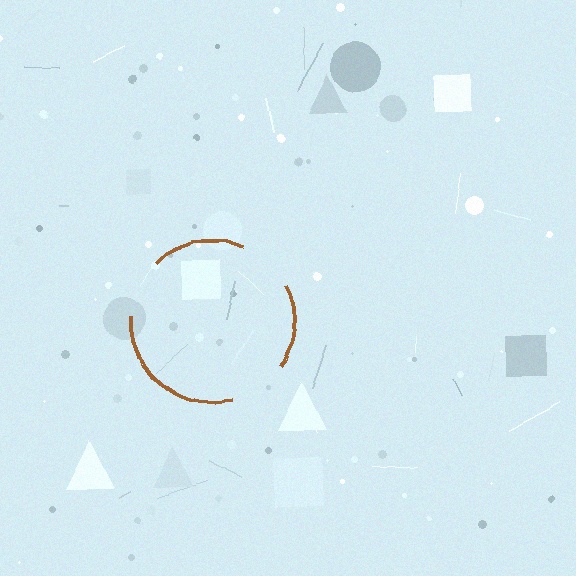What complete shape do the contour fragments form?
The contour fragments form a circle.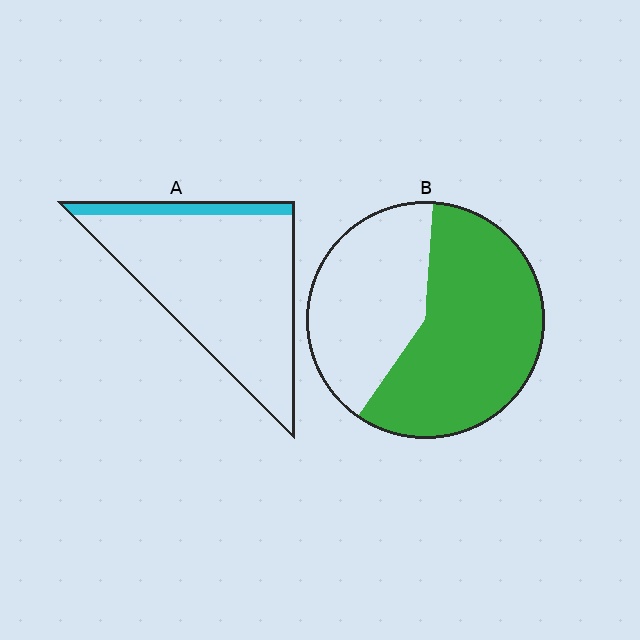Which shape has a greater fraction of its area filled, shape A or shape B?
Shape B.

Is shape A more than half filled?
No.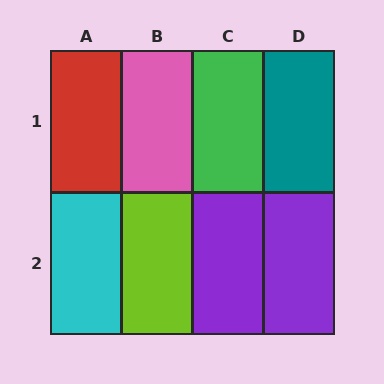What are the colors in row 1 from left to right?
Red, pink, green, teal.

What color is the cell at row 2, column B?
Lime.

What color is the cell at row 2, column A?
Cyan.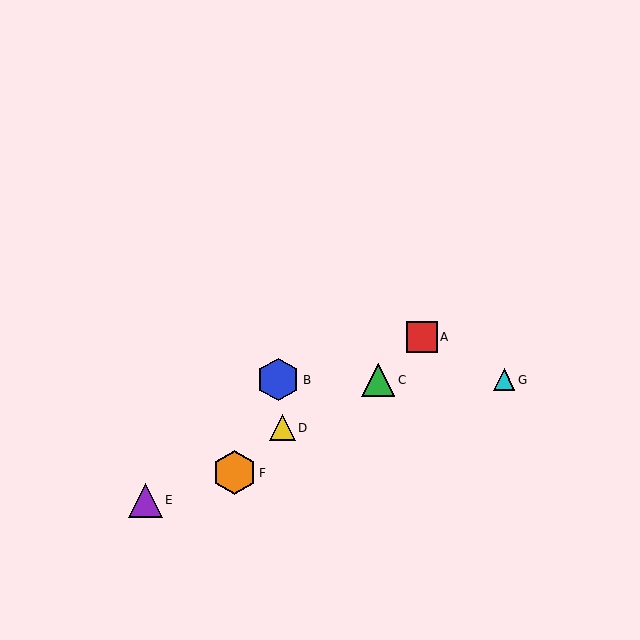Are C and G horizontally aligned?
Yes, both are at y≈380.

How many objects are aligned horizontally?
3 objects (B, C, G) are aligned horizontally.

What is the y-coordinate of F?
Object F is at y≈473.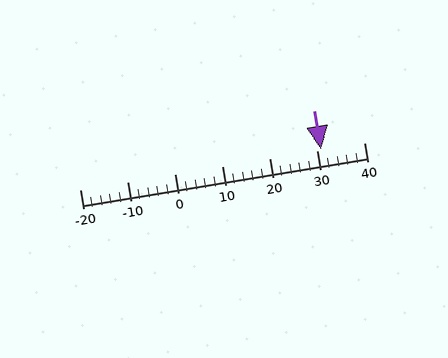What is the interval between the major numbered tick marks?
The major tick marks are spaced 10 units apart.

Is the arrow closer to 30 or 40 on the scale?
The arrow is closer to 30.